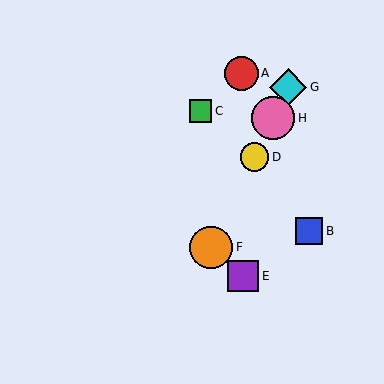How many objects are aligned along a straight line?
4 objects (D, F, G, H) are aligned along a straight line.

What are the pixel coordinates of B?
Object B is at (309, 231).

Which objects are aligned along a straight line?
Objects D, F, G, H are aligned along a straight line.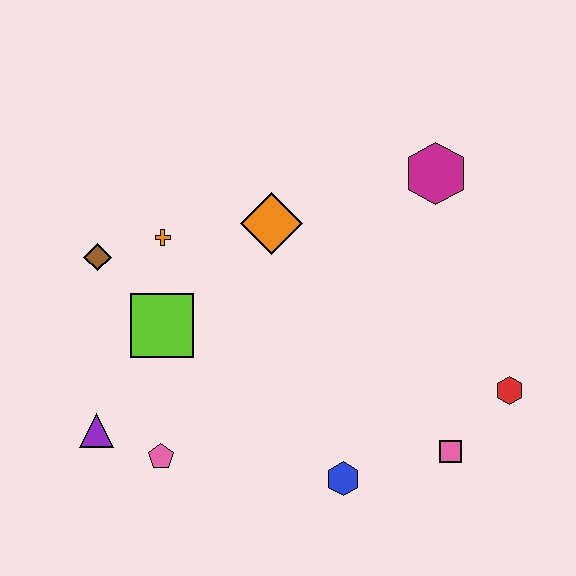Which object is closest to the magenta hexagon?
The orange diamond is closest to the magenta hexagon.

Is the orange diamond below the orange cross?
No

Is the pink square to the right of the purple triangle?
Yes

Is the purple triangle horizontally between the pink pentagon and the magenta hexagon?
No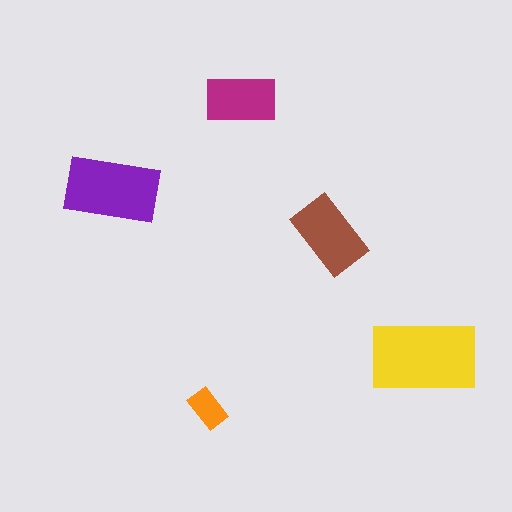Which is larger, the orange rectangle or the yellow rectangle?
The yellow one.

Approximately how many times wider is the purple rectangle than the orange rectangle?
About 2.5 times wider.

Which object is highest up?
The magenta rectangle is topmost.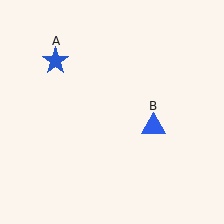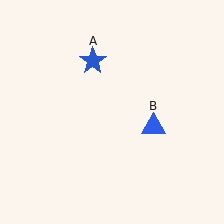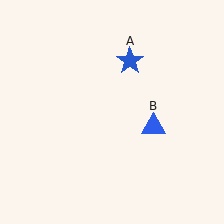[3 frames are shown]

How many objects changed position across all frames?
1 object changed position: blue star (object A).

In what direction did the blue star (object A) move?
The blue star (object A) moved right.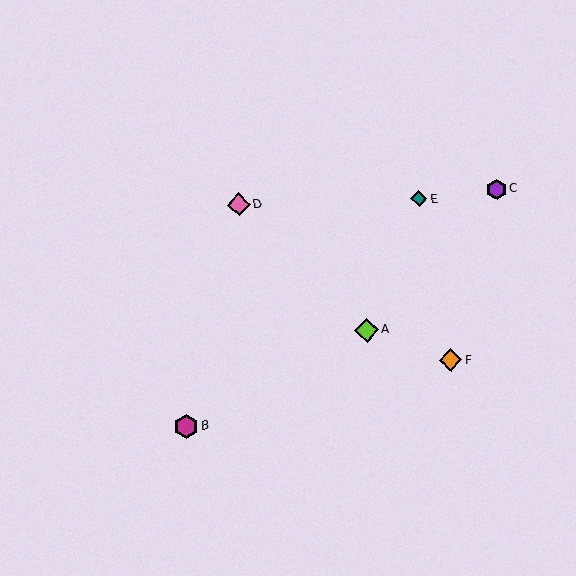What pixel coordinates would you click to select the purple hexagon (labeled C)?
Click at (497, 189) to select the purple hexagon C.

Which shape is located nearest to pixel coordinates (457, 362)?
The orange diamond (labeled F) at (451, 360) is nearest to that location.